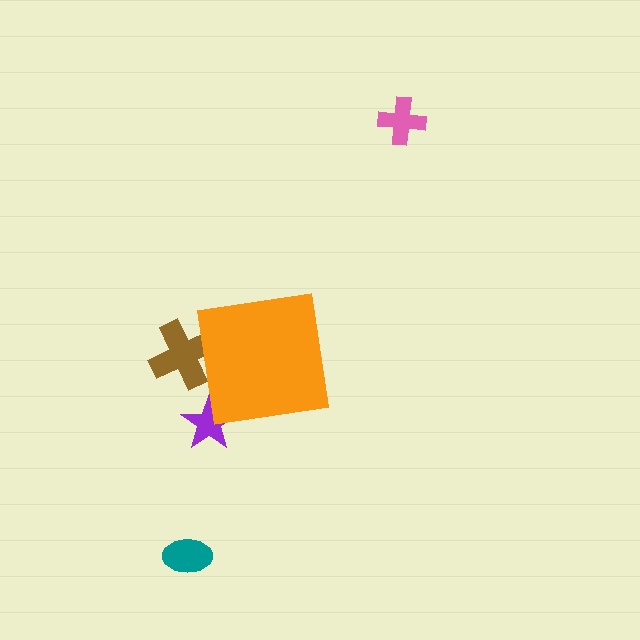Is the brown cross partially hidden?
Yes, the brown cross is partially hidden behind the orange square.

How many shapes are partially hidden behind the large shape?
2 shapes are partially hidden.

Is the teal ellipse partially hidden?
No, the teal ellipse is fully visible.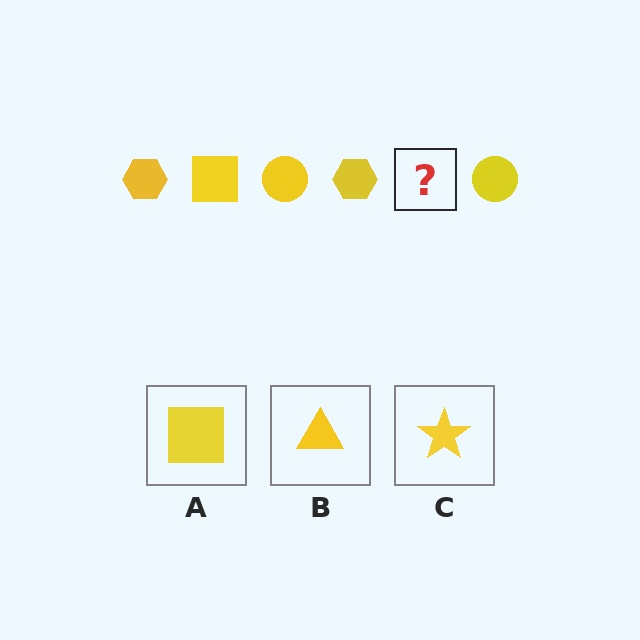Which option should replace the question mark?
Option A.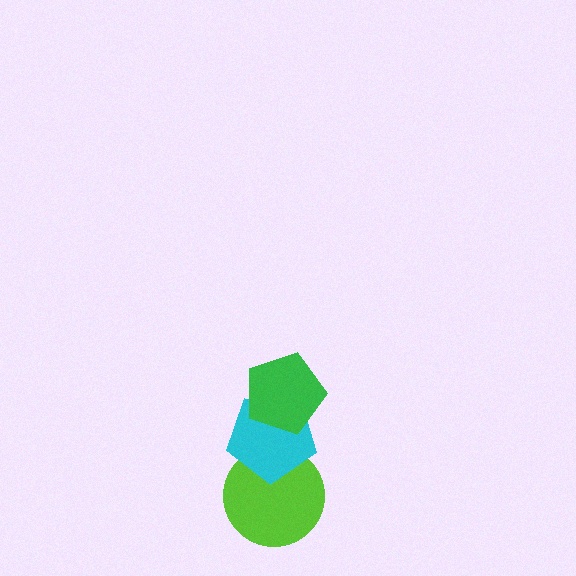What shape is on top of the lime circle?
The cyan pentagon is on top of the lime circle.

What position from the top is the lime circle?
The lime circle is 3rd from the top.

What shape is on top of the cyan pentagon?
The green pentagon is on top of the cyan pentagon.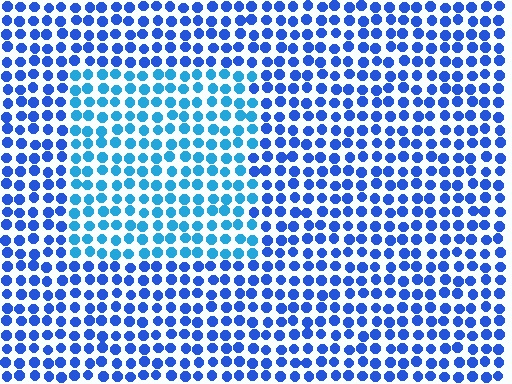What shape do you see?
I see a rectangle.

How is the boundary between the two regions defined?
The boundary is defined purely by a slight shift in hue (about 27 degrees). Spacing, size, and orientation are identical on both sides.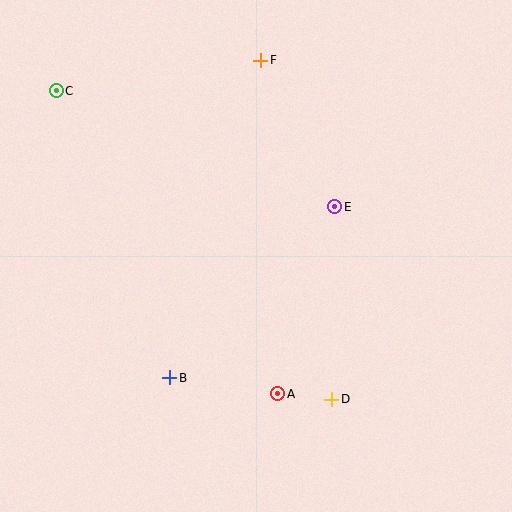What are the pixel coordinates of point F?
Point F is at (261, 60).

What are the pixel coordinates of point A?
Point A is at (278, 394).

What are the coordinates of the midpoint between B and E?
The midpoint between B and E is at (252, 292).